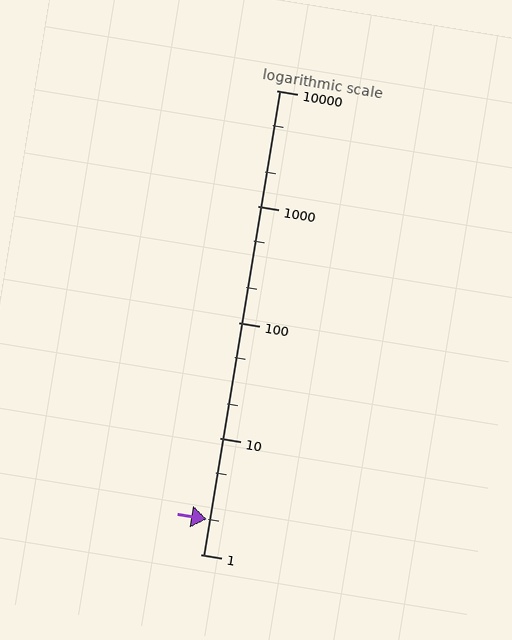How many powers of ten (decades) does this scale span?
The scale spans 4 decades, from 1 to 10000.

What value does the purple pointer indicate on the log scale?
The pointer indicates approximately 2.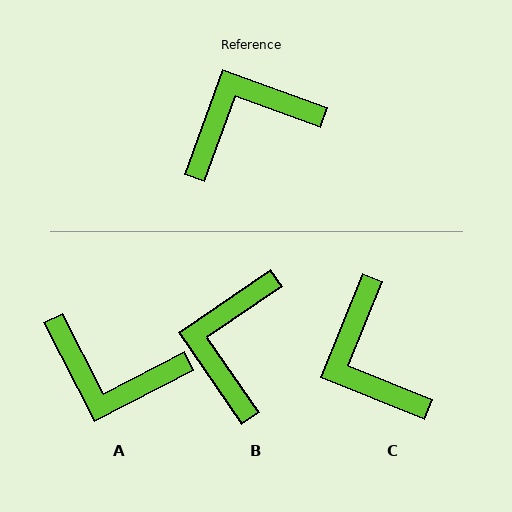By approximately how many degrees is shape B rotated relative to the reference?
Approximately 55 degrees counter-clockwise.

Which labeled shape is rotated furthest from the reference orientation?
A, about 137 degrees away.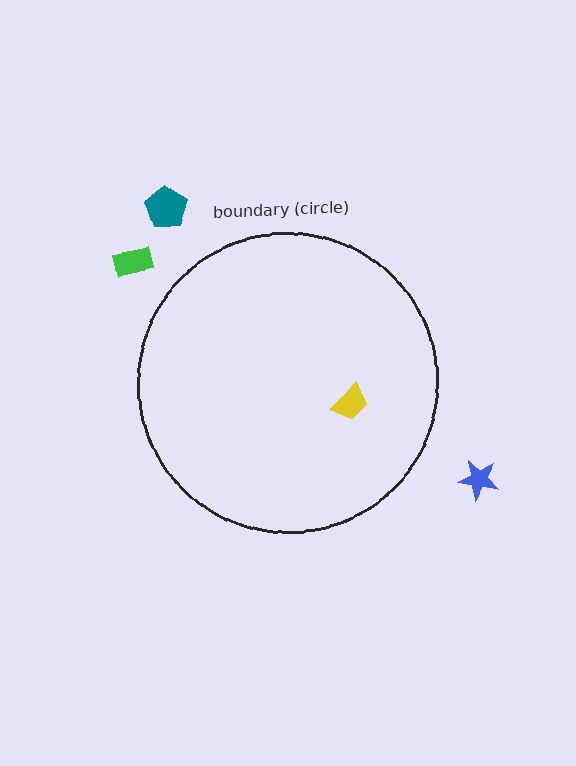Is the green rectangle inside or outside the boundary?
Outside.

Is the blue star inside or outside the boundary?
Outside.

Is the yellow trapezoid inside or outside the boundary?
Inside.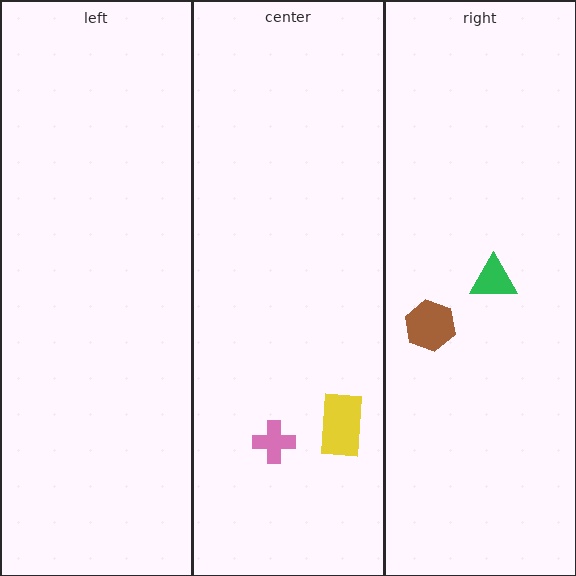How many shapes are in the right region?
2.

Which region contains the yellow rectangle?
The center region.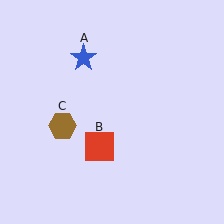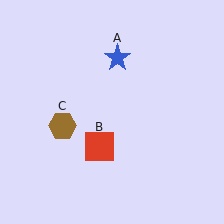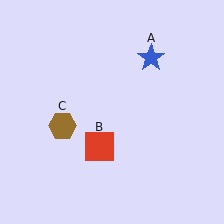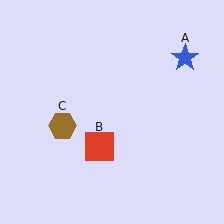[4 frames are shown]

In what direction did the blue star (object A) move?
The blue star (object A) moved right.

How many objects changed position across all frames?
1 object changed position: blue star (object A).